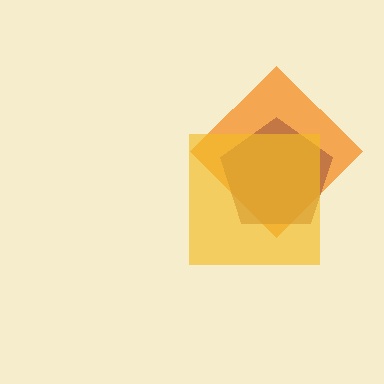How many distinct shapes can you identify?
There are 3 distinct shapes: an orange diamond, a brown pentagon, a yellow square.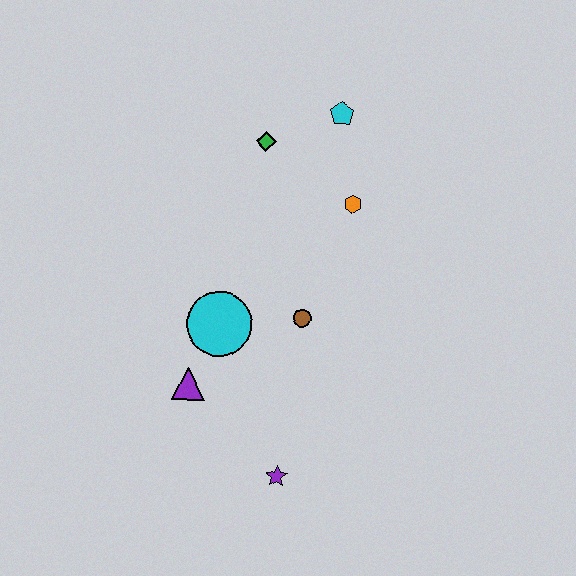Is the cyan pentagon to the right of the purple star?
Yes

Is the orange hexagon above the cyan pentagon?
No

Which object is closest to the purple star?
The purple triangle is closest to the purple star.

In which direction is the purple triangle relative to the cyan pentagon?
The purple triangle is below the cyan pentagon.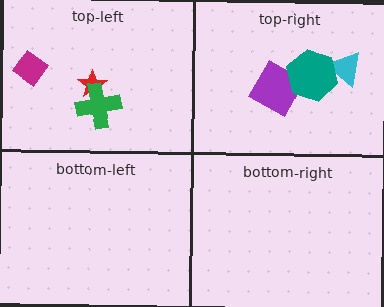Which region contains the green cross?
The top-left region.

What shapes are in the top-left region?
The magenta diamond, the red star, the green cross.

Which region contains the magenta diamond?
The top-left region.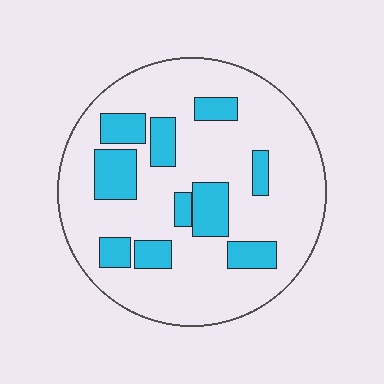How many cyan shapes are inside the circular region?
10.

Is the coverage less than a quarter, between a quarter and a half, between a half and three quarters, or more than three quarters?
Less than a quarter.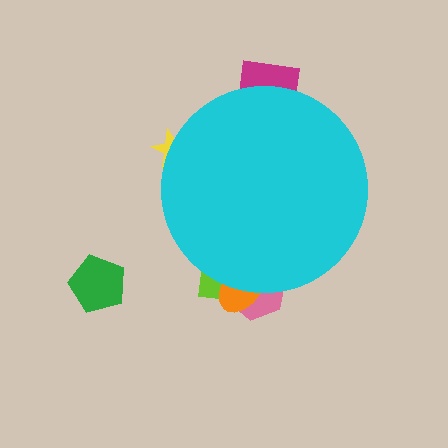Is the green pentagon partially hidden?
No, the green pentagon is fully visible.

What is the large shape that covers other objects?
A cyan circle.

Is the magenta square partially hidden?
Yes, the magenta square is partially hidden behind the cyan circle.